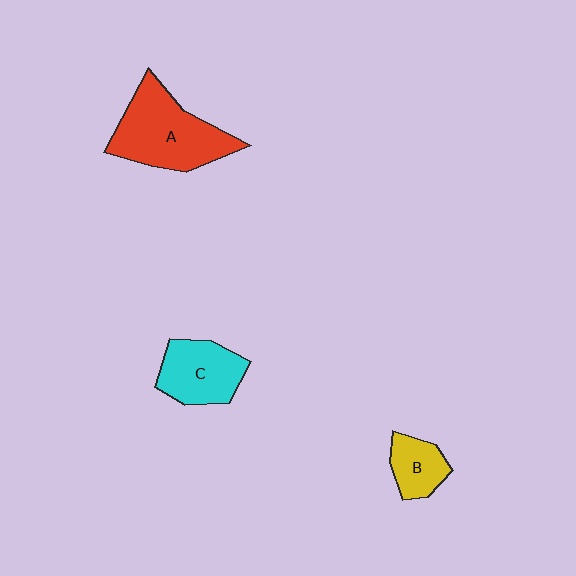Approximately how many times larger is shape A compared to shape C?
Approximately 1.5 times.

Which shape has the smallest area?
Shape B (yellow).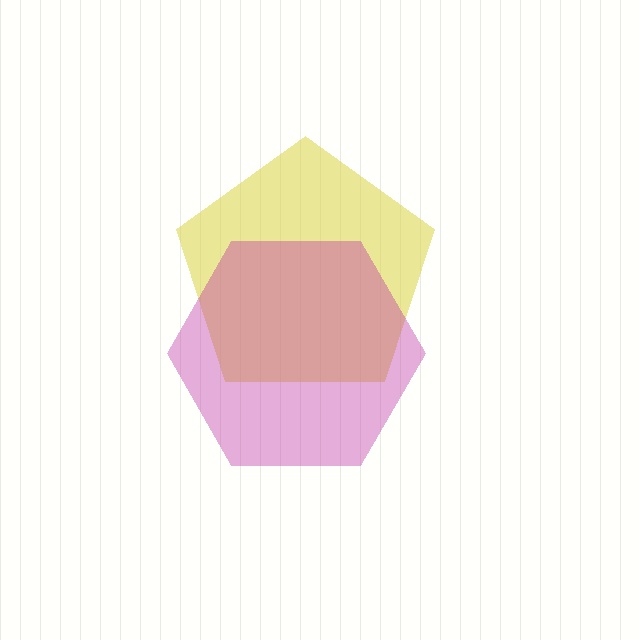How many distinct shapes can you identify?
There are 2 distinct shapes: a yellow pentagon, a magenta hexagon.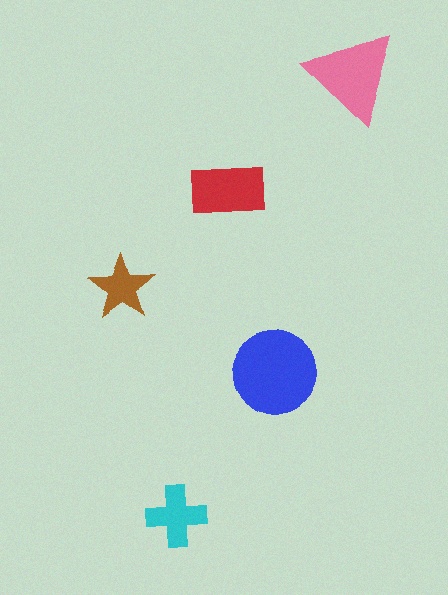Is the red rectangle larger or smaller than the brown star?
Larger.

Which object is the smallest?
The brown star.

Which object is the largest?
The blue circle.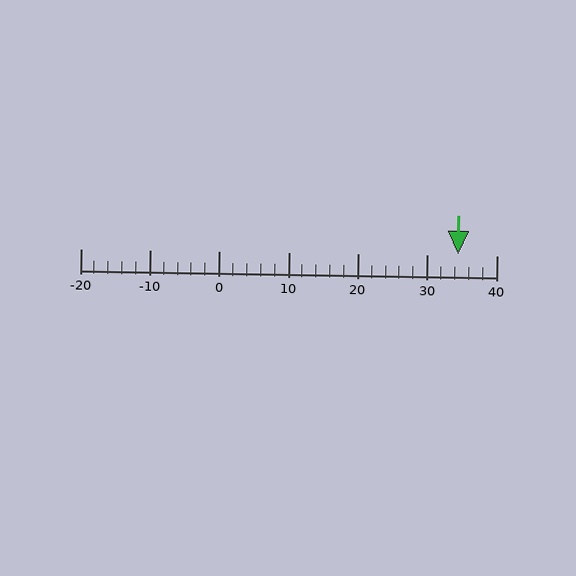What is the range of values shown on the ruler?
The ruler shows values from -20 to 40.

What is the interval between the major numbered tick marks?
The major tick marks are spaced 10 units apart.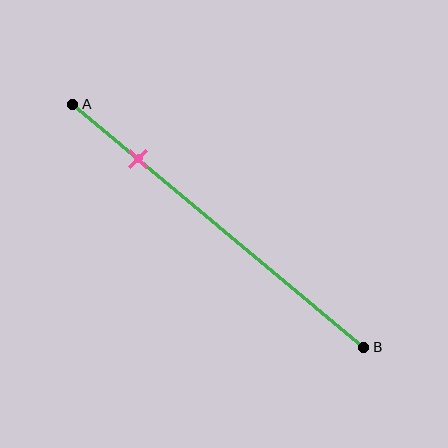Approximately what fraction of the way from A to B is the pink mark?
The pink mark is approximately 20% of the way from A to B.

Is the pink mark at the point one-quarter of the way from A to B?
Yes, the mark is approximately at the one-quarter point.